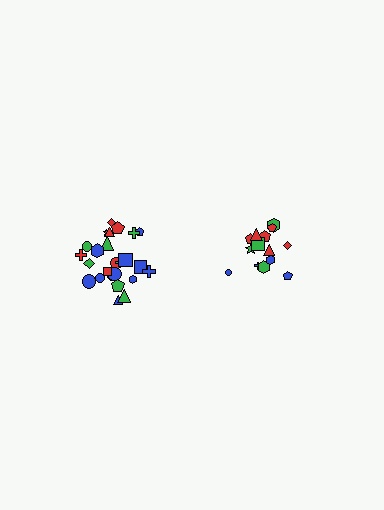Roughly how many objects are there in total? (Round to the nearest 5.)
Roughly 40 objects in total.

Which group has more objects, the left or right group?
The left group.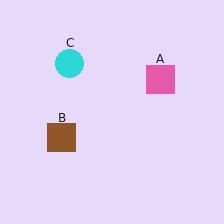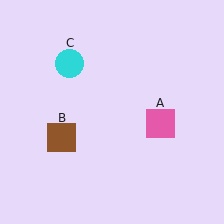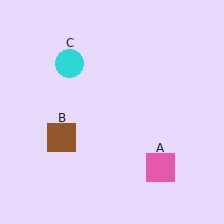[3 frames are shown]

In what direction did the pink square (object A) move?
The pink square (object A) moved down.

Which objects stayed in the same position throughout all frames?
Brown square (object B) and cyan circle (object C) remained stationary.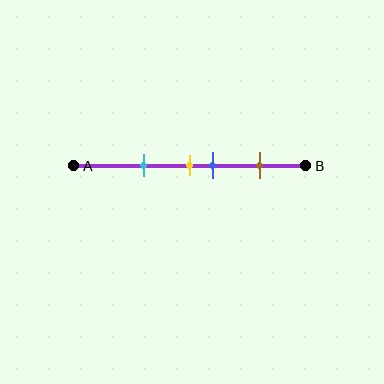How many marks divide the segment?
There are 4 marks dividing the segment.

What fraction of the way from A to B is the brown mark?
The brown mark is approximately 80% (0.8) of the way from A to B.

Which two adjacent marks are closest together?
The yellow and blue marks are the closest adjacent pair.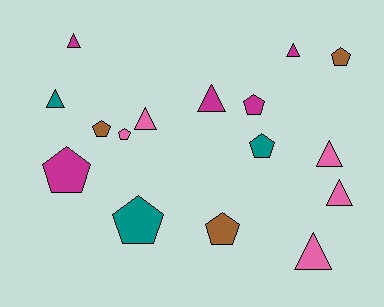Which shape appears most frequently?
Triangle, with 8 objects.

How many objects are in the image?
There are 16 objects.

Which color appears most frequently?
Pink, with 5 objects.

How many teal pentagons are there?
There are 2 teal pentagons.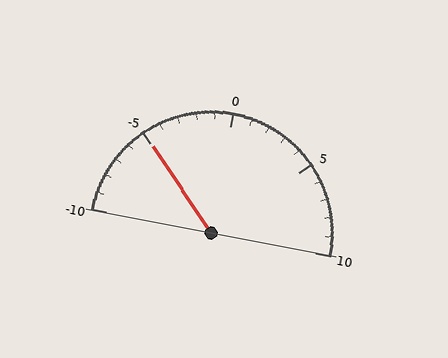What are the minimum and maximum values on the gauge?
The gauge ranges from -10 to 10.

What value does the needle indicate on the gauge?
The needle indicates approximately -5.